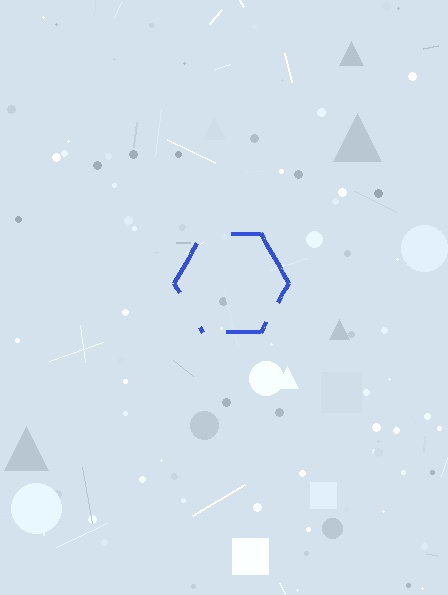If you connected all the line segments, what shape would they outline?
They would outline a hexagon.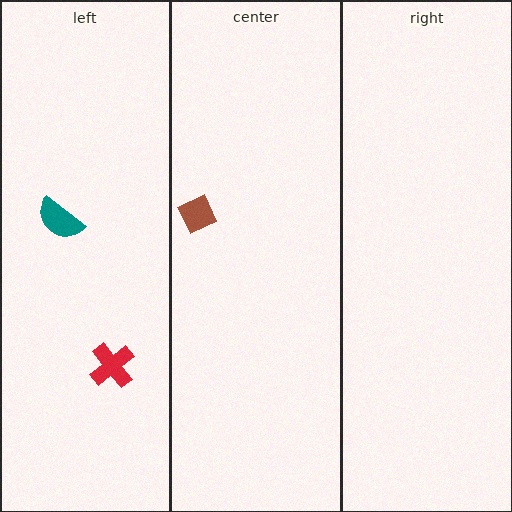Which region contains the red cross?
The left region.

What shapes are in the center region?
The brown diamond.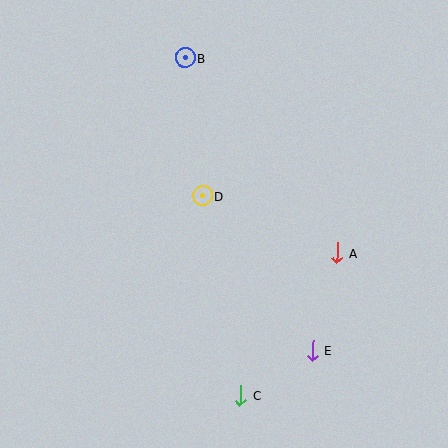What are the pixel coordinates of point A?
Point A is at (337, 253).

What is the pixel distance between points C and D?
The distance between C and D is 203 pixels.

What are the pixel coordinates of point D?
Point D is at (203, 196).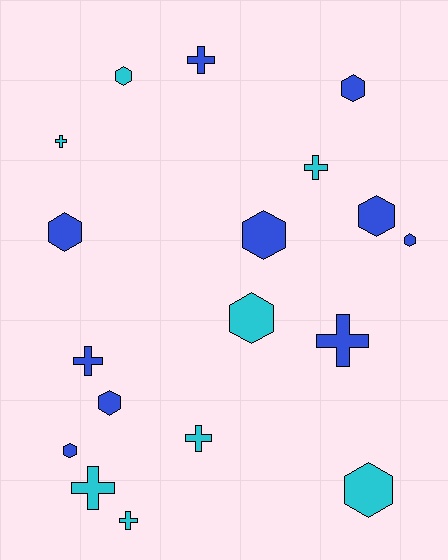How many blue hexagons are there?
There are 7 blue hexagons.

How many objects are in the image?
There are 18 objects.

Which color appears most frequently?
Blue, with 10 objects.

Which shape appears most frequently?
Hexagon, with 10 objects.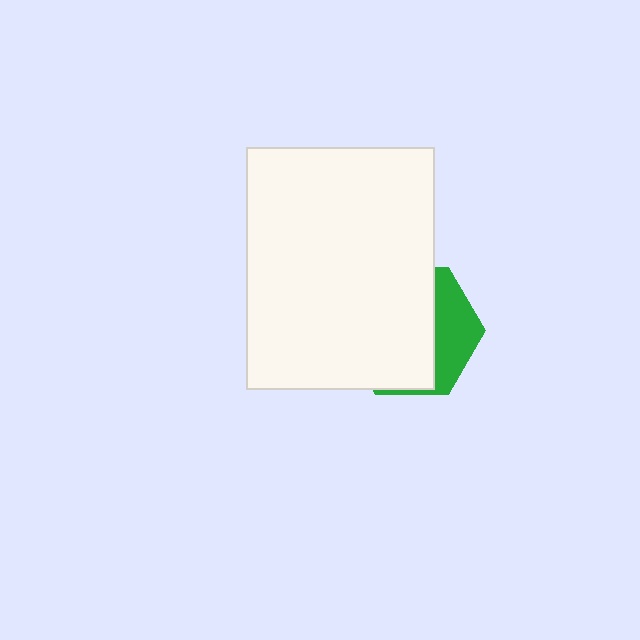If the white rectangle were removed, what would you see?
You would see the complete green hexagon.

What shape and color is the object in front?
The object in front is a white rectangle.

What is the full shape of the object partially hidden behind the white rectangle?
The partially hidden object is a green hexagon.